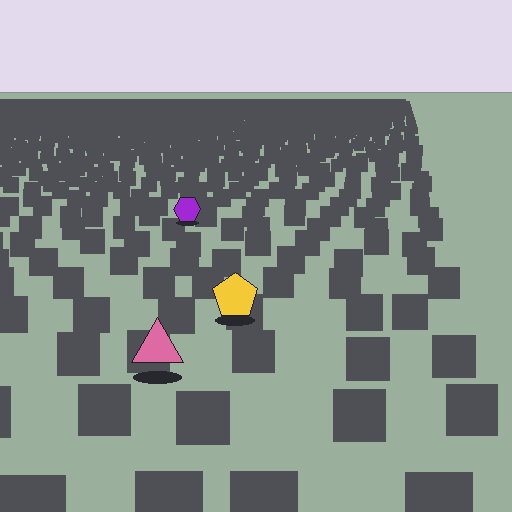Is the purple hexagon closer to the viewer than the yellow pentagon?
No. The yellow pentagon is closer — you can tell from the texture gradient: the ground texture is coarser near it.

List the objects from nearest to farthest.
From nearest to farthest: the pink triangle, the yellow pentagon, the purple hexagon.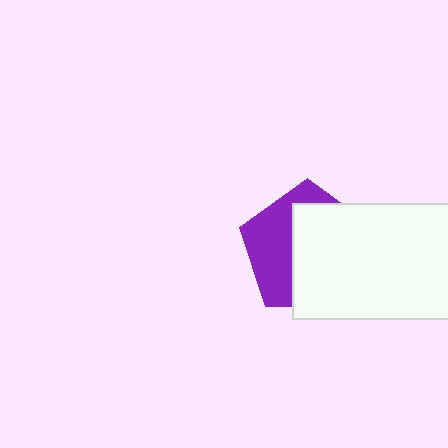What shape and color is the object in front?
The object in front is a white rectangle.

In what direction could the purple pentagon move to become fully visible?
The purple pentagon could move left. That would shift it out from behind the white rectangle entirely.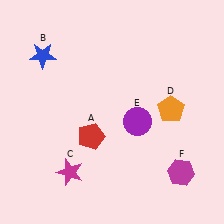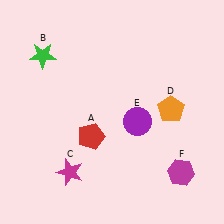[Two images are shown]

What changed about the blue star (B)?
In Image 1, B is blue. In Image 2, it changed to green.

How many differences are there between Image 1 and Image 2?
There is 1 difference between the two images.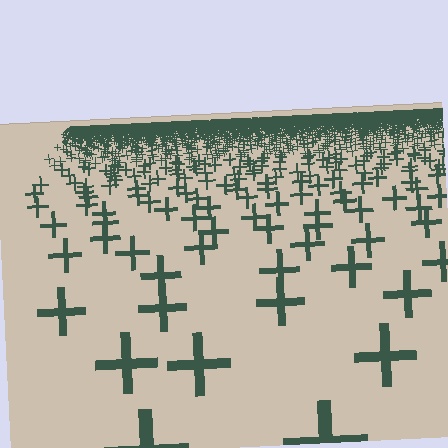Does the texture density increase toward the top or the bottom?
Density increases toward the top.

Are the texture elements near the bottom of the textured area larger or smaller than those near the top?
Larger. Near the bottom, elements are closer to the viewer and appear at a bigger on-screen size.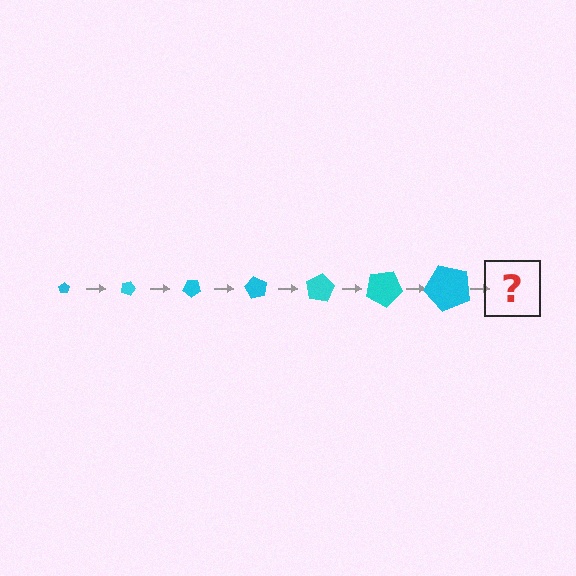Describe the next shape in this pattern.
It should be a pentagon, larger than the previous one and rotated 140 degrees from the start.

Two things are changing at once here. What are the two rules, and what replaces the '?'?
The two rules are that the pentagon grows larger each step and it rotates 20 degrees each step. The '?' should be a pentagon, larger than the previous one and rotated 140 degrees from the start.